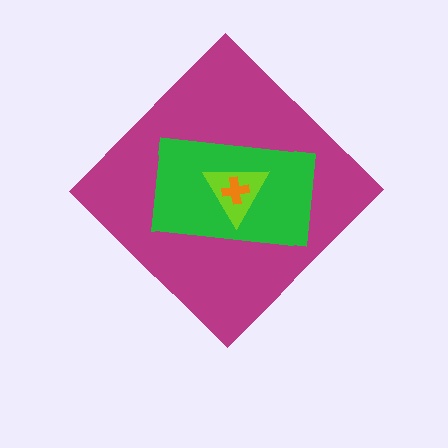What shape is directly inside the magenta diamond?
The green rectangle.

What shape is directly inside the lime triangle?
The orange cross.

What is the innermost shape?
The orange cross.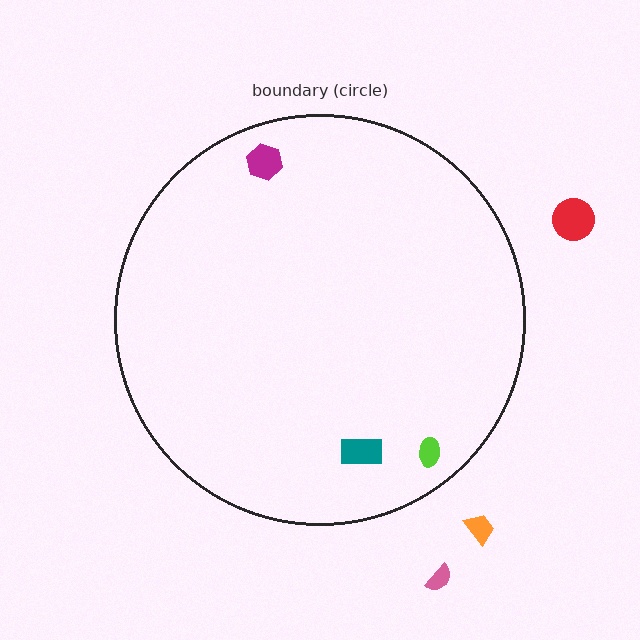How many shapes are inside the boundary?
3 inside, 3 outside.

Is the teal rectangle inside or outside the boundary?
Inside.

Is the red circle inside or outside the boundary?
Outside.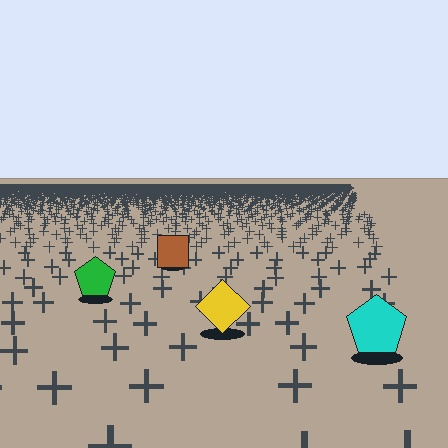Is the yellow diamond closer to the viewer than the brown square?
Yes. The yellow diamond is closer — you can tell from the texture gradient: the ground texture is coarser near it.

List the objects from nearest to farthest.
From nearest to farthest: the cyan pentagon, the yellow diamond, the green pentagon, the brown square.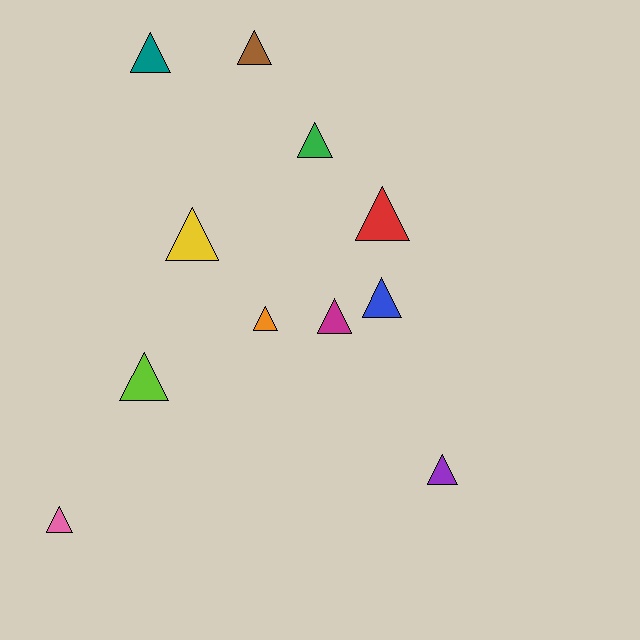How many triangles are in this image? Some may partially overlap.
There are 11 triangles.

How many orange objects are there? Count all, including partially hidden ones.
There is 1 orange object.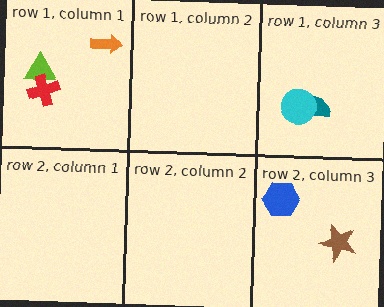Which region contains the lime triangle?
The row 1, column 1 region.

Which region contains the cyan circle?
The row 1, column 3 region.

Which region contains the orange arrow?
The row 1, column 1 region.